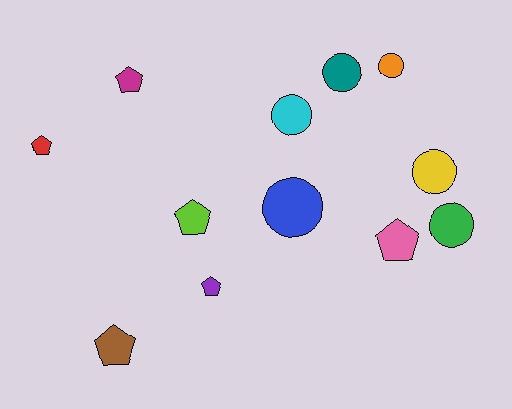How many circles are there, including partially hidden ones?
There are 6 circles.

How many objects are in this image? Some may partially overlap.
There are 12 objects.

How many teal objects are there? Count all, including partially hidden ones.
There is 1 teal object.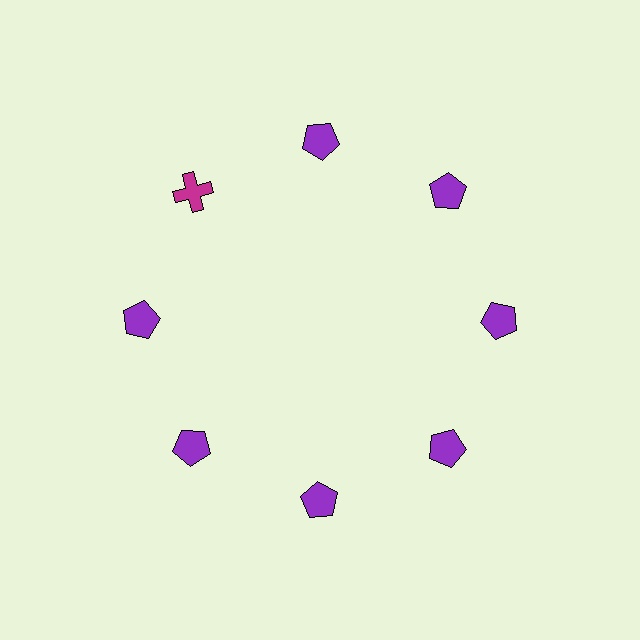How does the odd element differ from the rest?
It differs in both color (magenta instead of purple) and shape (cross instead of pentagon).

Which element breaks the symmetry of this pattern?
The magenta cross at roughly the 10 o'clock position breaks the symmetry. All other shapes are purple pentagons.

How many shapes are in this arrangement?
There are 8 shapes arranged in a ring pattern.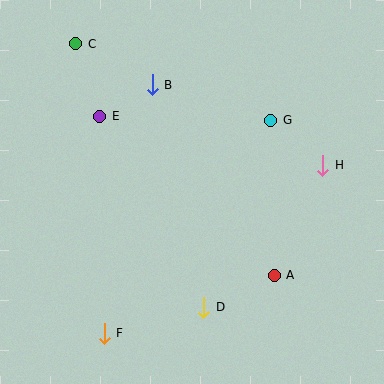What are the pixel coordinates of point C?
Point C is at (76, 44).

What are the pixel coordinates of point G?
Point G is at (271, 120).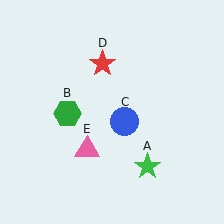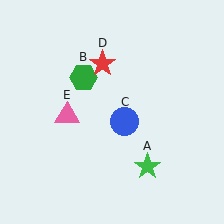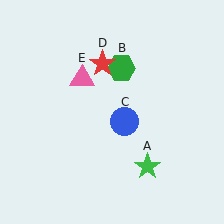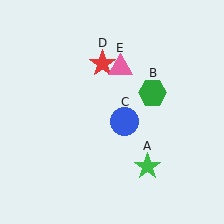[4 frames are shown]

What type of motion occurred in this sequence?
The green hexagon (object B), pink triangle (object E) rotated clockwise around the center of the scene.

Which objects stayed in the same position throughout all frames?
Green star (object A) and blue circle (object C) and red star (object D) remained stationary.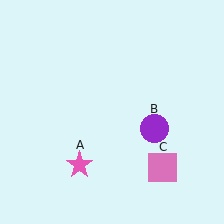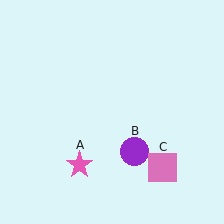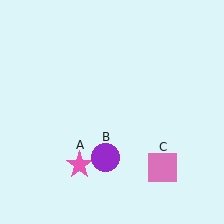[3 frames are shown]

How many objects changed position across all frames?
1 object changed position: purple circle (object B).